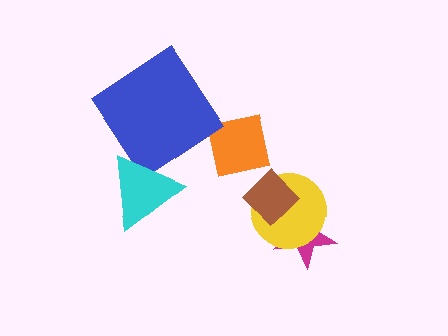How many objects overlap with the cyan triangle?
1 object overlaps with the cyan triangle.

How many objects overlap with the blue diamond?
1 object overlaps with the blue diamond.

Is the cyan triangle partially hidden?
No, no other shape covers it.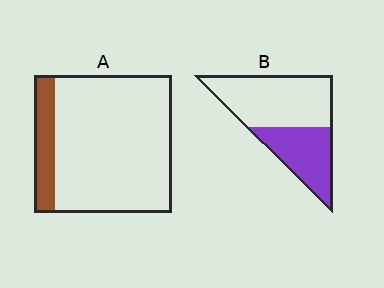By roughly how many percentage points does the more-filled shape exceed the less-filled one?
By roughly 25 percentage points (B over A).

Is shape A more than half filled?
No.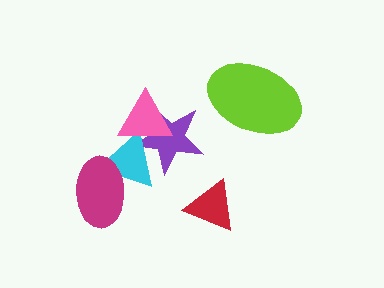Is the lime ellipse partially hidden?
No, no other shape covers it.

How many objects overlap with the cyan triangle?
3 objects overlap with the cyan triangle.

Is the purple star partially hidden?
Yes, it is partially covered by another shape.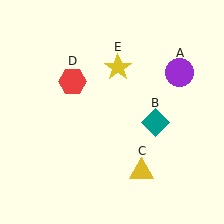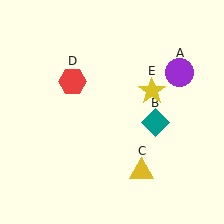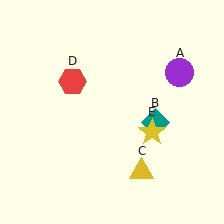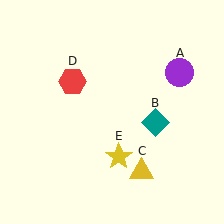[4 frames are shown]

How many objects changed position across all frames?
1 object changed position: yellow star (object E).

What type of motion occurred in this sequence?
The yellow star (object E) rotated clockwise around the center of the scene.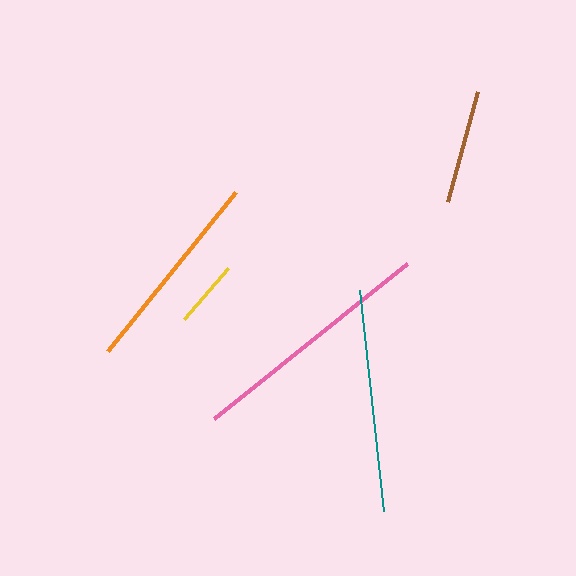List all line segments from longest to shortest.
From longest to shortest: pink, teal, orange, brown, yellow.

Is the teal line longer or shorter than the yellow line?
The teal line is longer than the yellow line.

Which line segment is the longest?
The pink line is the longest at approximately 247 pixels.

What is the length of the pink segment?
The pink segment is approximately 247 pixels long.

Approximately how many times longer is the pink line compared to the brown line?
The pink line is approximately 2.2 times the length of the brown line.